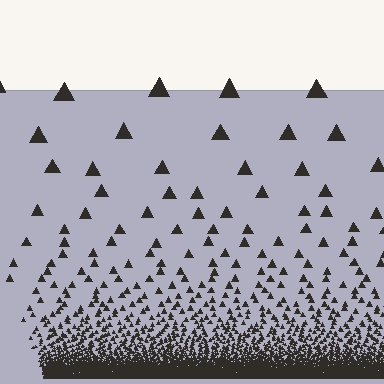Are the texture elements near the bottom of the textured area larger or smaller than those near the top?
Smaller. The gradient is inverted — elements near the bottom are smaller and denser.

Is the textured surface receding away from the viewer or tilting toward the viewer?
The surface appears to tilt toward the viewer. Texture elements get larger and sparser toward the top.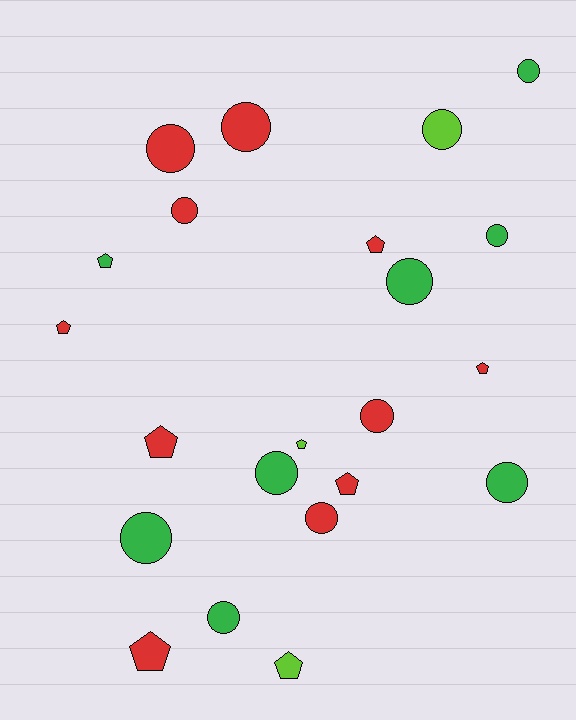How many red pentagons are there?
There are 6 red pentagons.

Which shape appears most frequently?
Circle, with 13 objects.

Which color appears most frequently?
Red, with 11 objects.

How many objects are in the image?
There are 22 objects.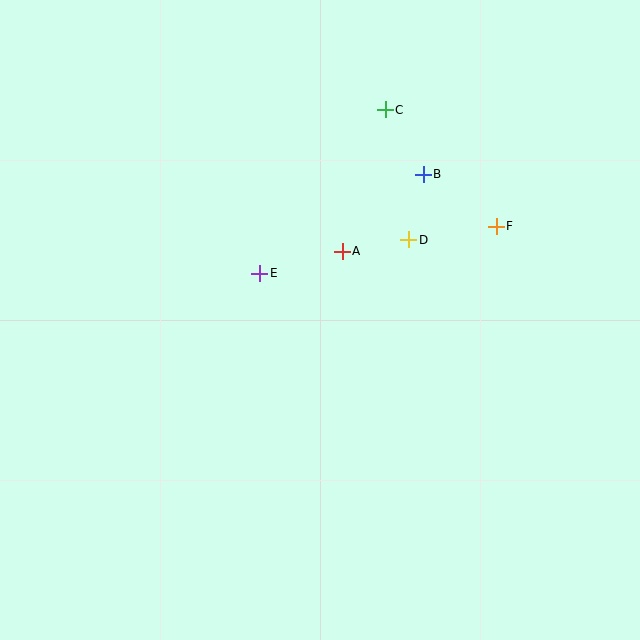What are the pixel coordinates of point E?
Point E is at (260, 273).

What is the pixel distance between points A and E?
The distance between A and E is 85 pixels.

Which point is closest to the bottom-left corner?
Point E is closest to the bottom-left corner.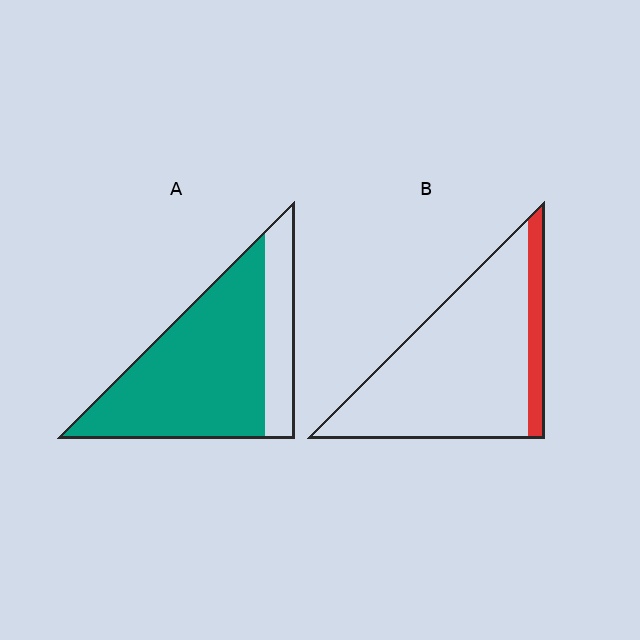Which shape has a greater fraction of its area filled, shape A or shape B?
Shape A.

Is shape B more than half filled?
No.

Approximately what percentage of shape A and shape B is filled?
A is approximately 75% and B is approximately 15%.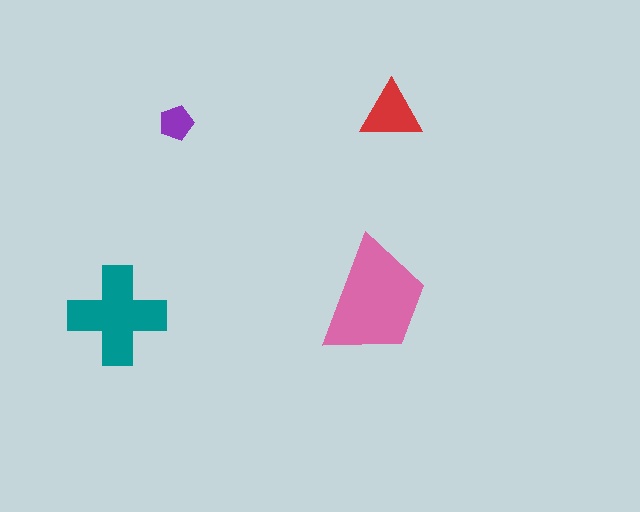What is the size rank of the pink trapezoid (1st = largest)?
1st.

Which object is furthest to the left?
The teal cross is leftmost.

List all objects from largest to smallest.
The pink trapezoid, the teal cross, the red triangle, the purple pentagon.